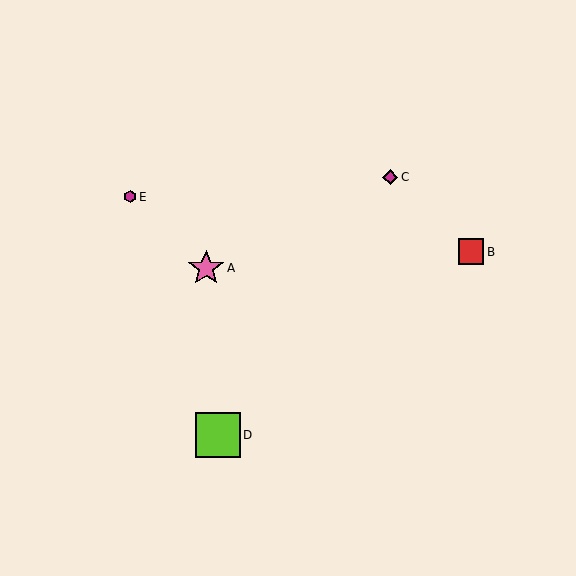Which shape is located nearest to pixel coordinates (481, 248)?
The red square (labeled B) at (471, 252) is nearest to that location.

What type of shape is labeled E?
Shape E is a magenta hexagon.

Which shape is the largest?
The lime square (labeled D) is the largest.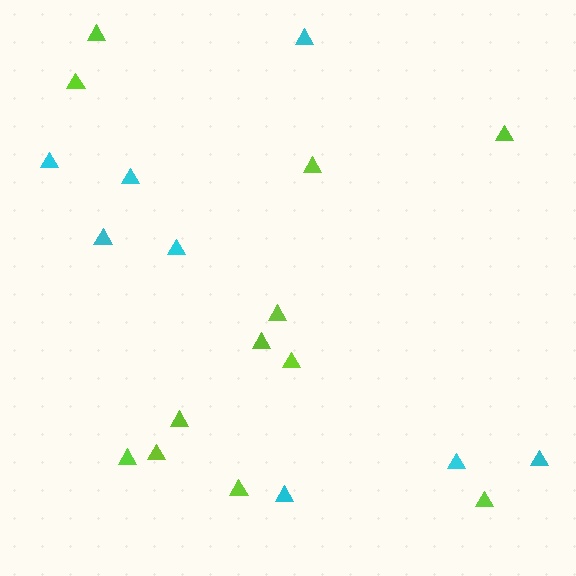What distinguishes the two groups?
There are 2 groups: one group of lime triangles (12) and one group of cyan triangles (8).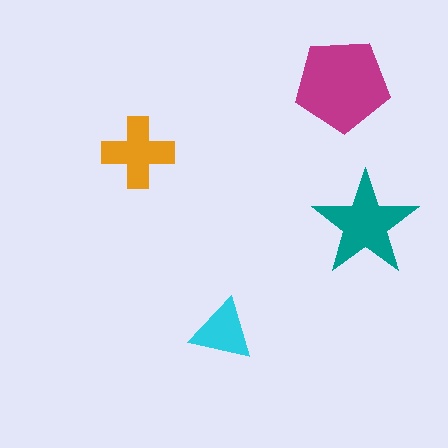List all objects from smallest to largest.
The cyan triangle, the orange cross, the teal star, the magenta pentagon.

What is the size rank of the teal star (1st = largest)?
2nd.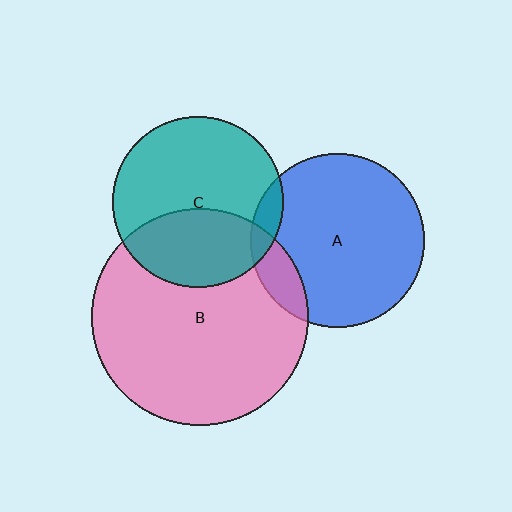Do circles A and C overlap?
Yes.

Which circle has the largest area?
Circle B (pink).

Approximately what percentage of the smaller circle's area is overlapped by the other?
Approximately 10%.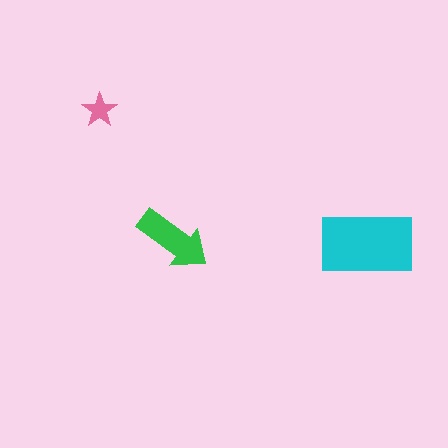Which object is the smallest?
The pink star.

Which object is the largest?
The cyan rectangle.